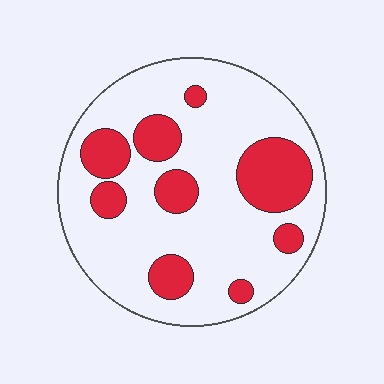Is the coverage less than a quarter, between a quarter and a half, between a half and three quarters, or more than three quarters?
Between a quarter and a half.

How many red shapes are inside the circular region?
9.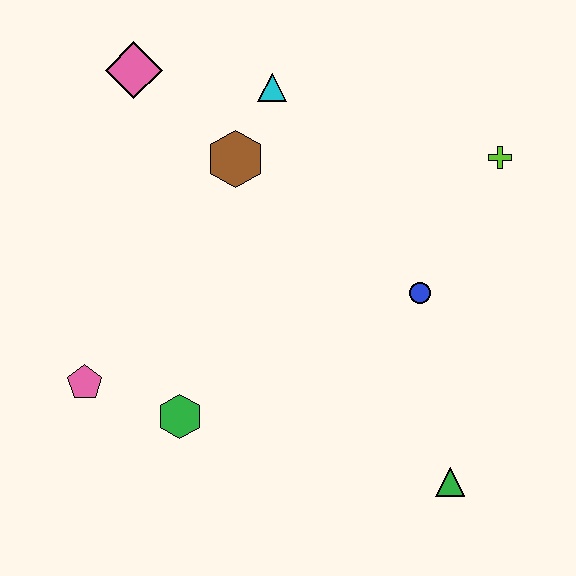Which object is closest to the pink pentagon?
The green hexagon is closest to the pink pentagon.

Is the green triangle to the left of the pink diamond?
No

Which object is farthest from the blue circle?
The pink diamond is farthest from the blue circle.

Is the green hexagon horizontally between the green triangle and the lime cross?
No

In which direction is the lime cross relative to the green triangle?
The lime cross is above the green triangle.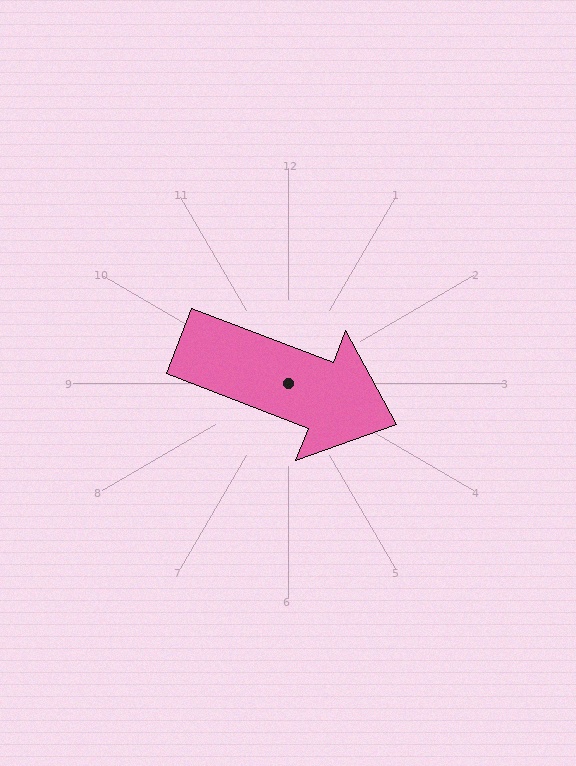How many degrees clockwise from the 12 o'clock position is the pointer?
Approximately 111 degrees.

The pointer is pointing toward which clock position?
Roughly 4 o'clock.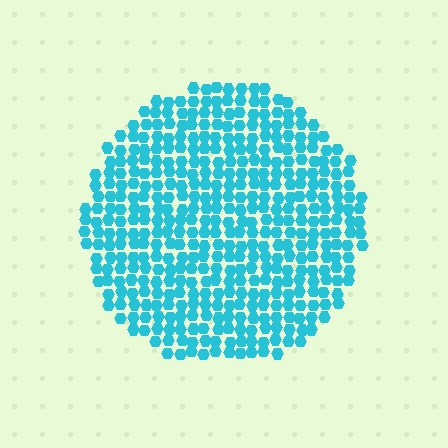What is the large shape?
The large shape is a circle.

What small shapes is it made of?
It is made of small hexagons.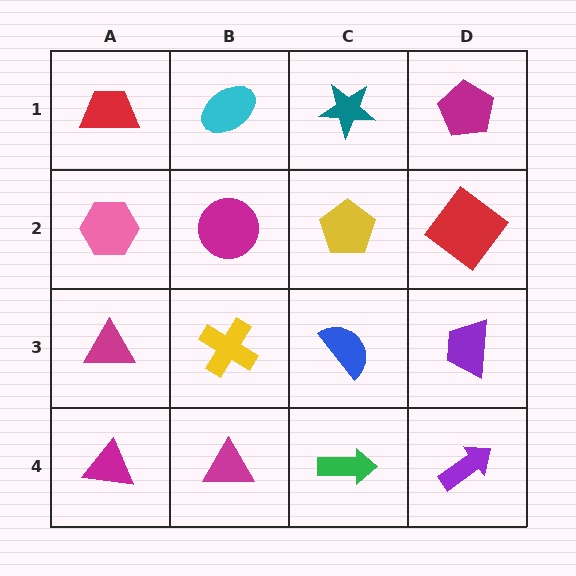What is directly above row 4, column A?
A magenta triangle.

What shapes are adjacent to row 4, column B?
A yellow cross (row 3, column B), a magenta triangle (row 4, column A), a green arrow (row 4, column C).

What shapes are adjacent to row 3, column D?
A red diamond (row 2, column D), a purple arrow (row 4, column D), a blue semicircle (row 3, column C).